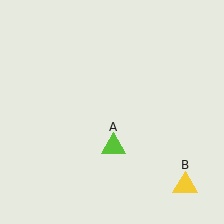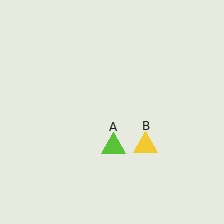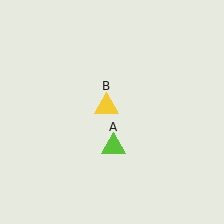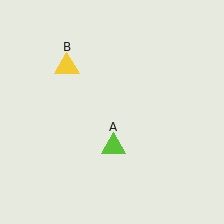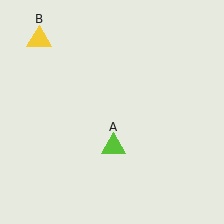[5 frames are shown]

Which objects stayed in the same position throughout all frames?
Lime triangle (object A) remained stationary.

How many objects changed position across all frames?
1 object changed position: yellow triangle (object B).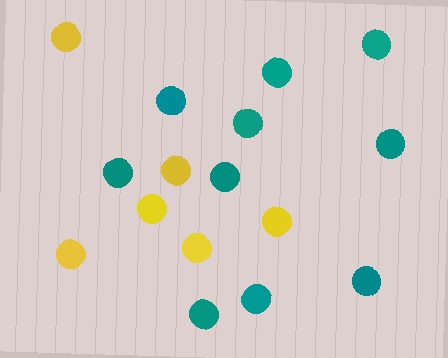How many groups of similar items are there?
There are 2 groups: one group of teal circles (10) and one group of yellow circles (6).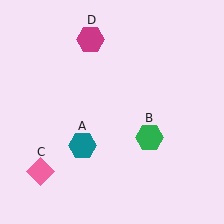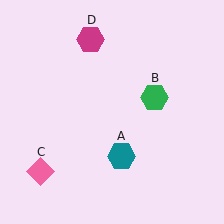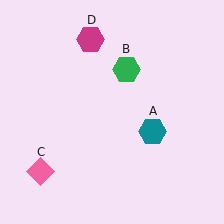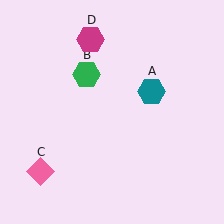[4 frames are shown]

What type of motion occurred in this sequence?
The teal hexagon (object A), green hexagon (object B) rotated counterclockwise around the center of the scene.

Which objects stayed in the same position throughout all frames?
Pink diamond (object C) and magenta hexagon (object D) remained stationary.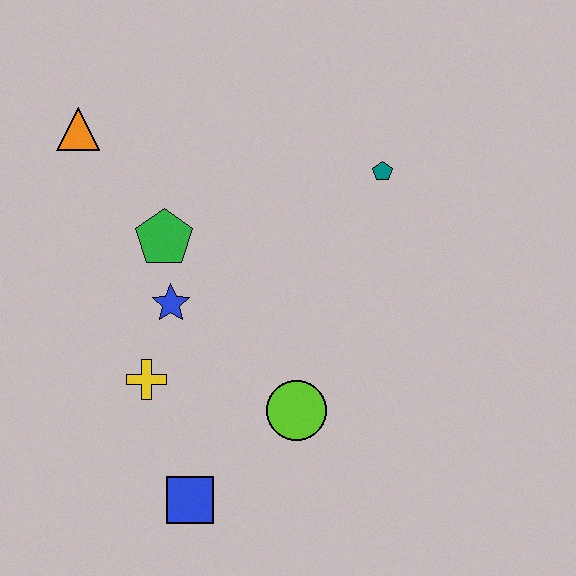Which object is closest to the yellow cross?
The blue star is closest to the yellow cross.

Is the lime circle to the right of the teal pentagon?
No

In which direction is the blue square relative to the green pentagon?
The blue square is below the green pentagon.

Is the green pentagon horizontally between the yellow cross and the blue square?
Yes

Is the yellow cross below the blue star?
Yes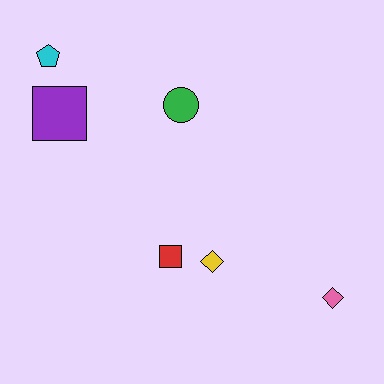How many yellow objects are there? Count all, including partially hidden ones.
There is 1 yellow object.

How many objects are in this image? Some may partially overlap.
There are 6 objects.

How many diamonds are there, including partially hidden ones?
There are 2 diamonds.